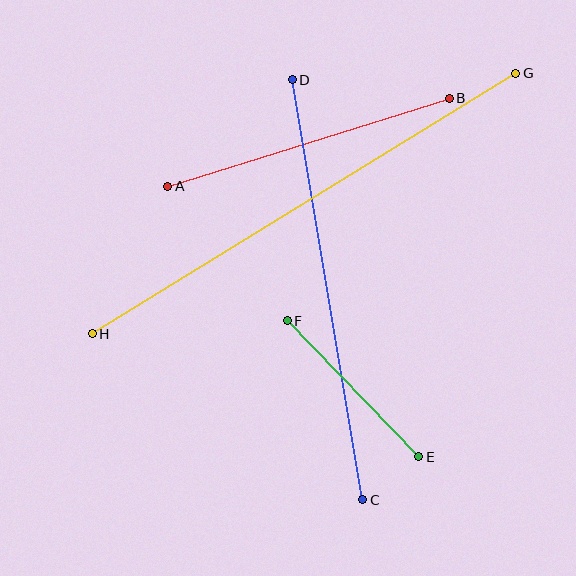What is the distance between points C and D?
The distance is approximately 426 pixels.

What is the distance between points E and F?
The distance is approximately 189 pixels.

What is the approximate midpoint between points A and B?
The midpoint is at approximately (309, 142) pixels.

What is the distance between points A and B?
The distance is approximately 295 pixels.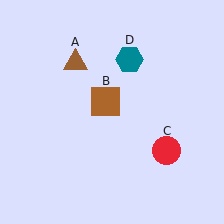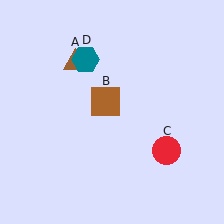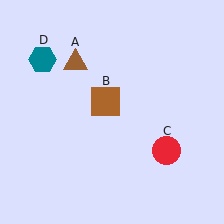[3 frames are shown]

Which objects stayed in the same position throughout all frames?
Brown triangle (object A) and brown square (object B) and red circle (object C) remained stationary.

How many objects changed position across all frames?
1 object changed position: teal hexagon (object D).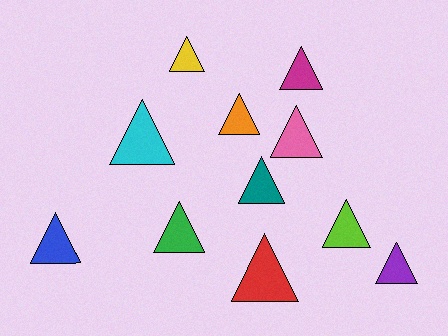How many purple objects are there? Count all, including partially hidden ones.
There is 1 purple object.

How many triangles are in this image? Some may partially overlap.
There are 11 triangles.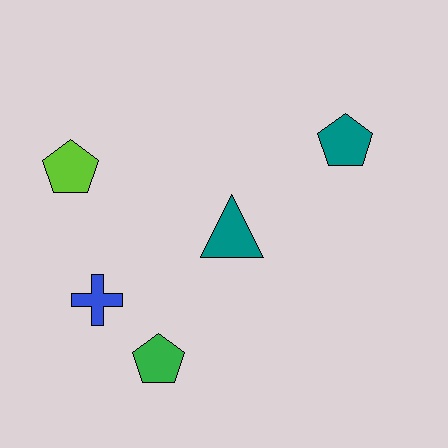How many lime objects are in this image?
There is 1 lime object.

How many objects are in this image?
There are 5 objects.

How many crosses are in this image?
There is 1 cross.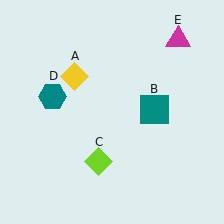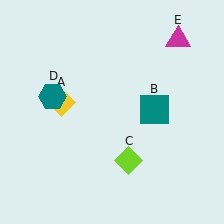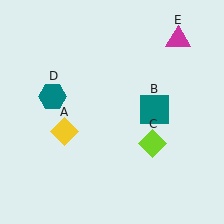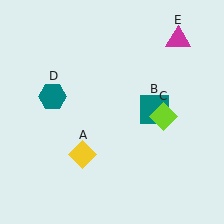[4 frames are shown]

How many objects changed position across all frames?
2 objects changed position: yellow diamond (object A), lime diamond (object C).